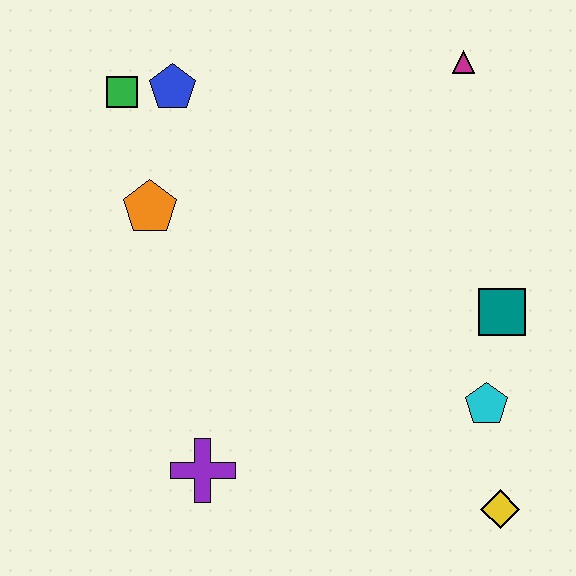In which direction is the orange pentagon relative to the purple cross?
The orange pentagon is above the purple cross.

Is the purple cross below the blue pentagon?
Yes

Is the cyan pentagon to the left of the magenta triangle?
No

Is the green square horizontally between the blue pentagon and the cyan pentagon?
No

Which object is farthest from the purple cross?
The magenta triangle is farthest from the purple cross.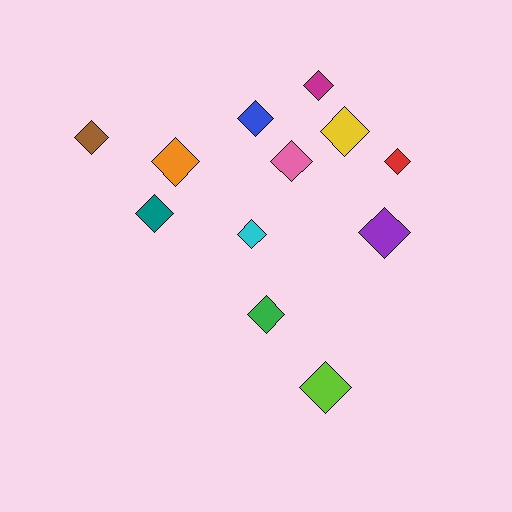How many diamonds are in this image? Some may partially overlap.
There are 12 diamonds.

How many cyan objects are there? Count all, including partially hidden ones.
There is 1 cyan object.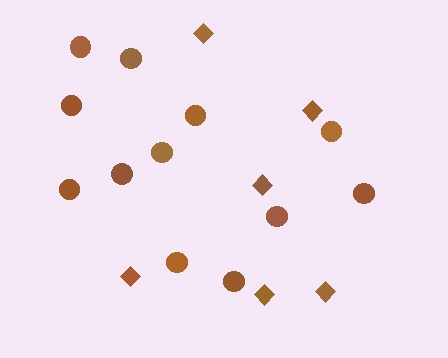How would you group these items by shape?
There are 2 groups: one group of diamonds (6) and one group of circles (12).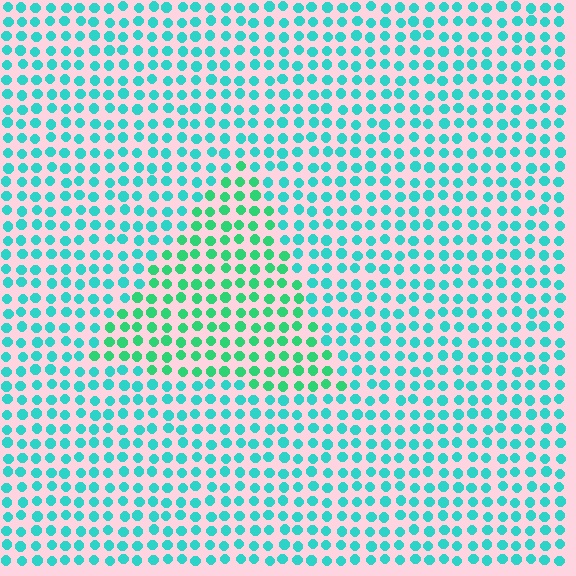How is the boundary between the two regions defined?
The boundary is defined purely by a slight shift in hue (about 30 degrees). Spacing, size, and orientation are identical on both sides.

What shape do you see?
I see a triangle.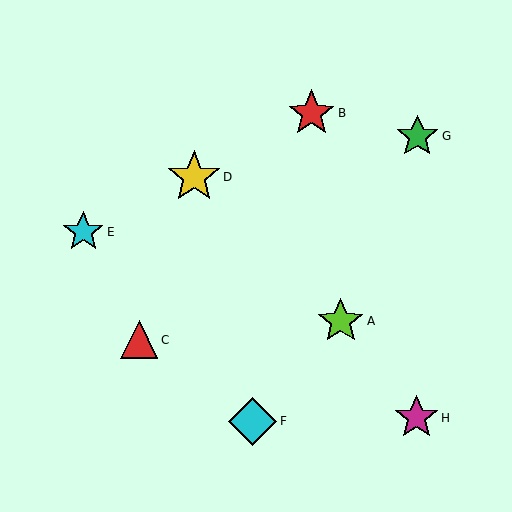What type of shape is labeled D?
Shape D is a yellow star.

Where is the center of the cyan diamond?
The center of the cyan diamond is at (253, 421).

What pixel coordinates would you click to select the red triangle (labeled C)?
Click at (139, 340) to select the red triangle C.